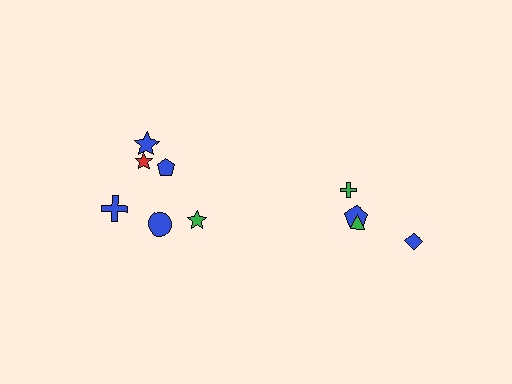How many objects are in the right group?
There are 4 objects.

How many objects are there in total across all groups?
There are 10 objects.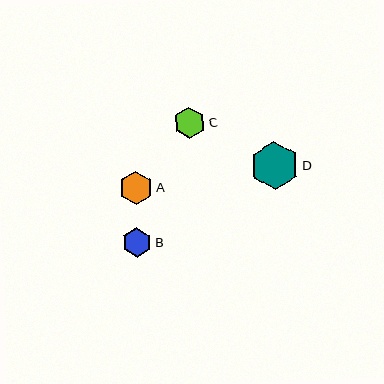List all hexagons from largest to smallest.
From largest to smallest: D, A, C, B.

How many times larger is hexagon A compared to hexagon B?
Hexagon A is approximately 1.1 times the size of hexagon B.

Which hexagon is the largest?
Hexagon D is the largest with a size of approximately 48 pixels.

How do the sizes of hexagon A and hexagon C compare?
Hexagon A and hexagon C are approximately the same size.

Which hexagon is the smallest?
Hexagon B is the smallest with a size of approximately 29 pixels.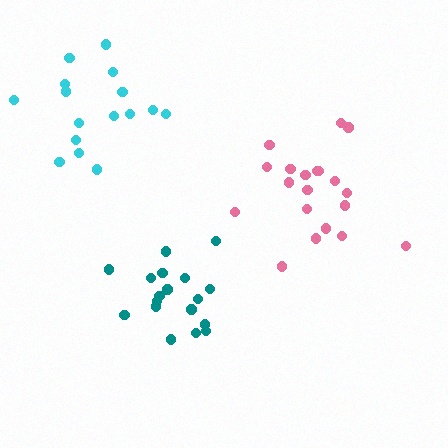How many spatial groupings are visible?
There are 3 spatial groupings.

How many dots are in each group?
Group 1: 18 dots, Group 2: 20 dots, Group 3: 16 dots (54 total).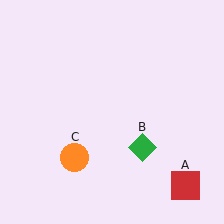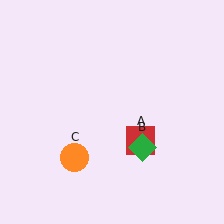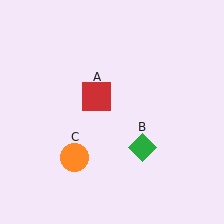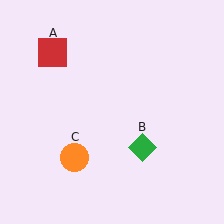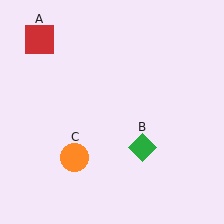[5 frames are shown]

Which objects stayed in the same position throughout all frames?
Green diamond (object B) and orange circle (object C) remained stationary.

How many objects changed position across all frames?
1 object changed position: red square (object A).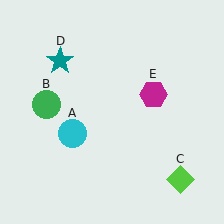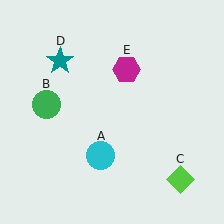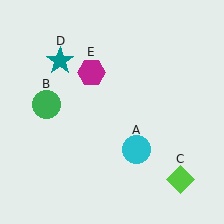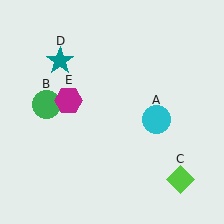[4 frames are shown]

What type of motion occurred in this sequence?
The cyan circle (object A), magenta hexagon (object E) rotated counterclockwise around the center of the scene.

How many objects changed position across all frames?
2 objects changed position: cyan circle (object A), magenta hexagon (object E).